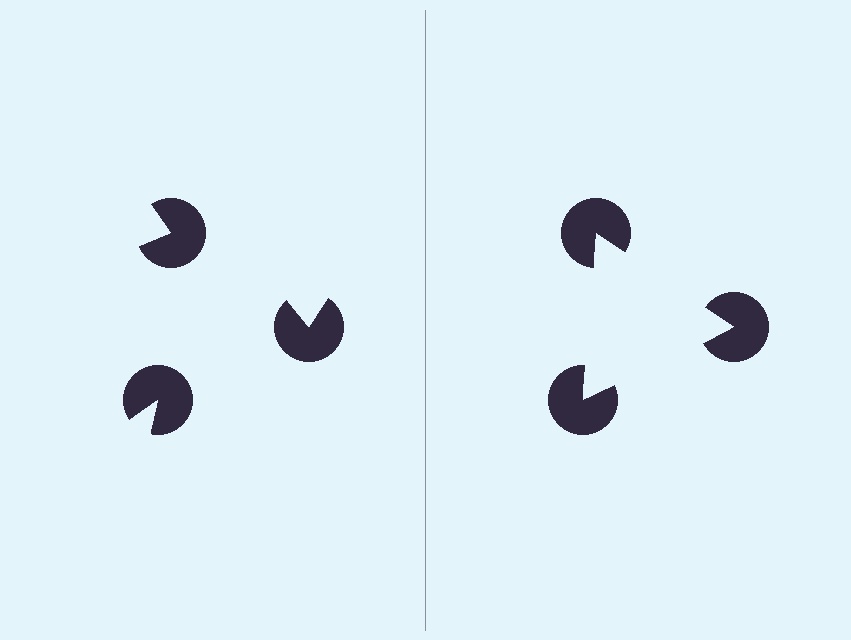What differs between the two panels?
The pac-man discs are positioned identically on both sides; only the wedge orientations differ. On the right they align to a triangle; on the left they are misaligned.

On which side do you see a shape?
An illusory triangle appears on the right side. On the left side the wedge cuts are rotated, so no coherent shape forms.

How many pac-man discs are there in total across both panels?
6 — 3 on each side.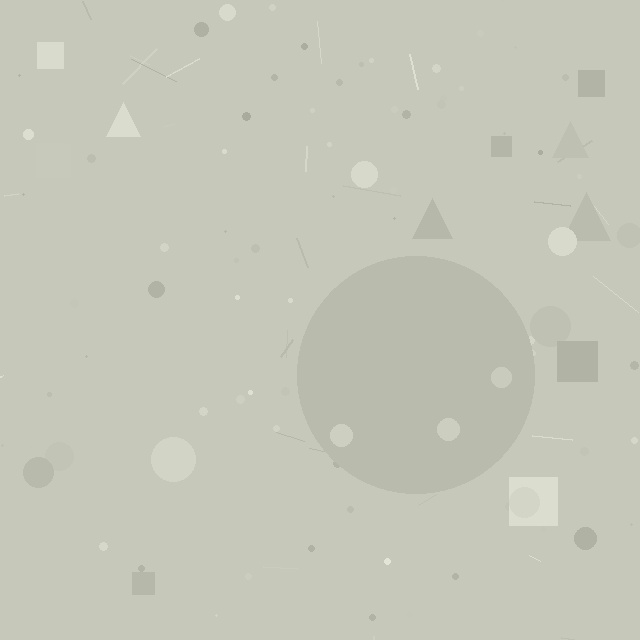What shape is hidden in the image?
A circle is hidden in the image.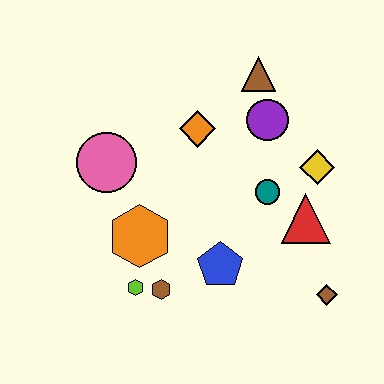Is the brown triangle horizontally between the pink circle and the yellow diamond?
Yes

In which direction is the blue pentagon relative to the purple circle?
The blue pentagon is below the purple circle.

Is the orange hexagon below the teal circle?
Yes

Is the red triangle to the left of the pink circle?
No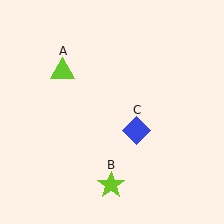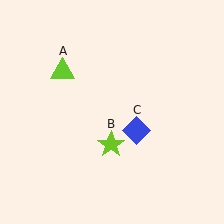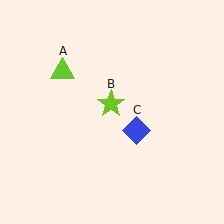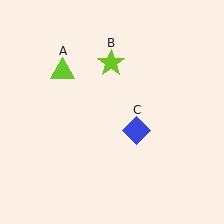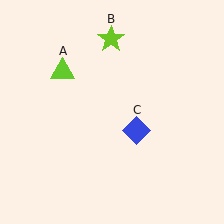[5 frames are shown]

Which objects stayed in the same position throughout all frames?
Lime triangle (object A) and blue diamond (object C) remained stationary.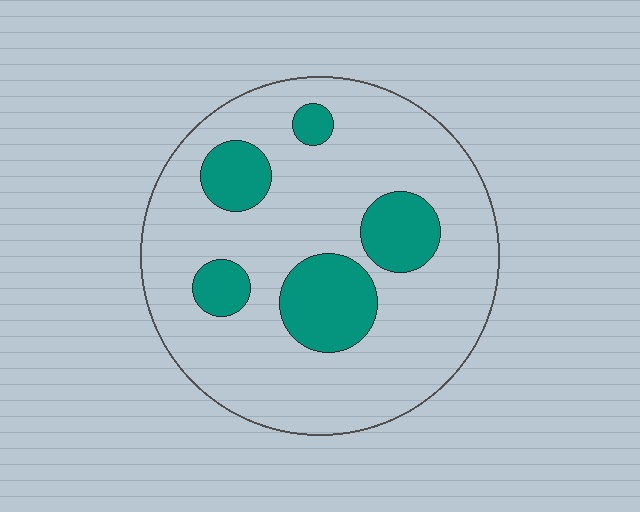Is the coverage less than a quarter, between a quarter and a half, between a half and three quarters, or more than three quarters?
Less than a quarter.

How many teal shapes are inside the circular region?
5.